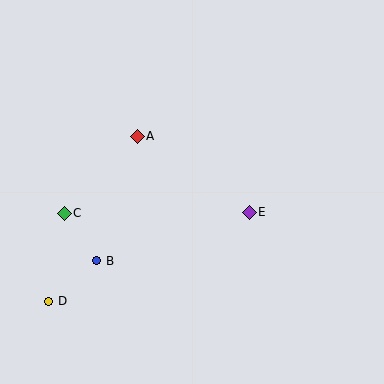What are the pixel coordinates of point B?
Point B is at (97, 261).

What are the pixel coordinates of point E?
Point E is at (249, 212).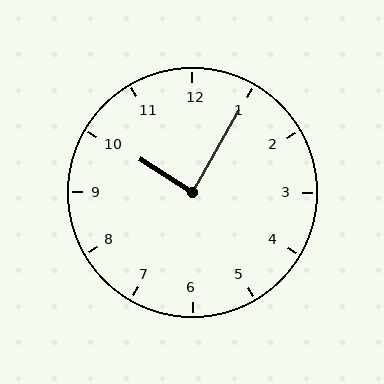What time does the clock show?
10:05.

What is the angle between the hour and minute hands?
Approximately 88 degrees.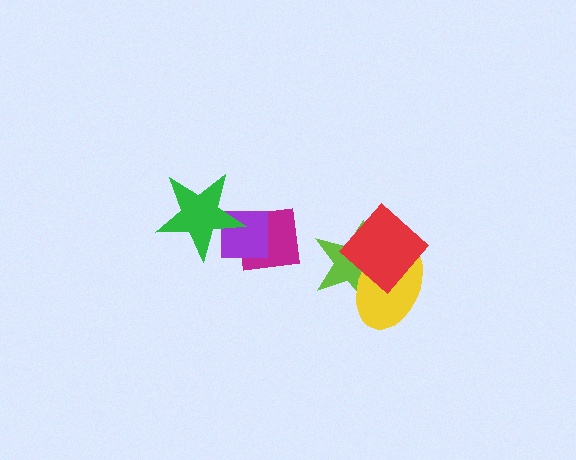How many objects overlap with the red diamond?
2 objects overlap with the red diamond.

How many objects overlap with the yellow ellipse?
2 objects overlap with the yellow ellipse.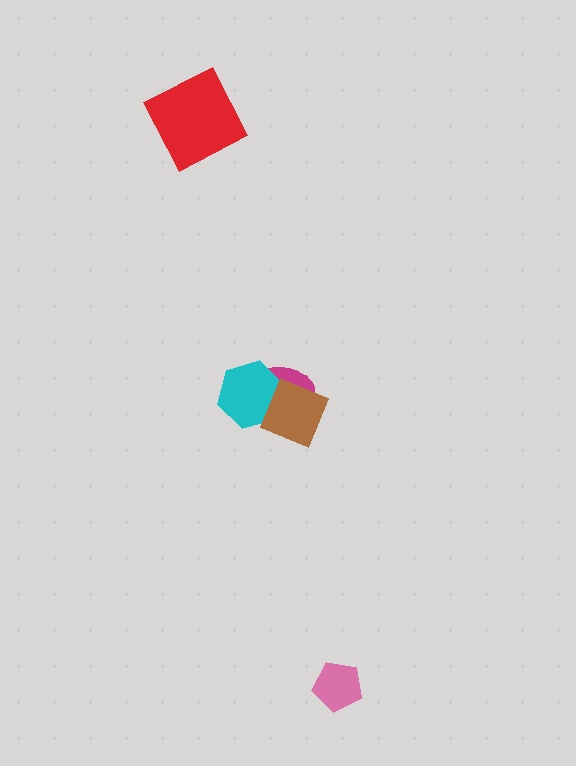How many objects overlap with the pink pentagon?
0 objects overlap with the pink pentagon.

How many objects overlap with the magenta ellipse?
2 objects overlap with the magenta ellipse.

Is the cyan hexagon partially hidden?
Yes, it is partially covered by another shape.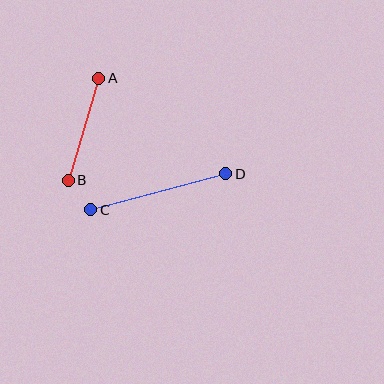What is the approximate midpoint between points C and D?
The midpoint is at approximately (158, 192) pixels.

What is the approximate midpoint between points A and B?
The midpoint is at approximately (83, 129) pixels.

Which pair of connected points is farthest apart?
Points C and D are farthest apart.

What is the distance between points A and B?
The distance is approximately 106 pixels.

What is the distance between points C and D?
The distance is approximately 140 pixels.